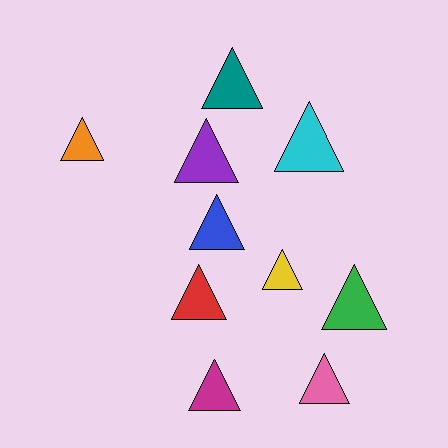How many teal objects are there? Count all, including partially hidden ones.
There is 1 teal object.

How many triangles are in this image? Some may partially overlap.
There are 10 triangles.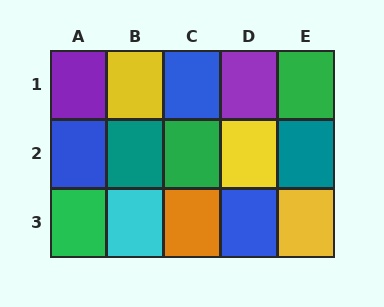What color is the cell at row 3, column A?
Green.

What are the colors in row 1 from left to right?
Purple, yellow, blue, purple, green.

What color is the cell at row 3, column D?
Blue.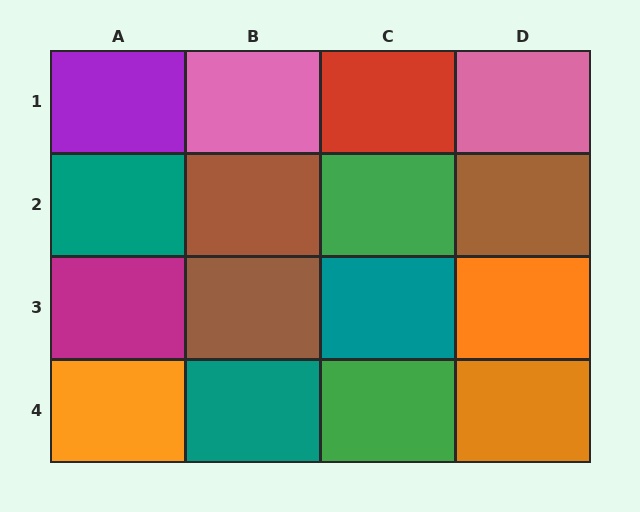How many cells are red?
1 cell is red.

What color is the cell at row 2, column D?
Brown.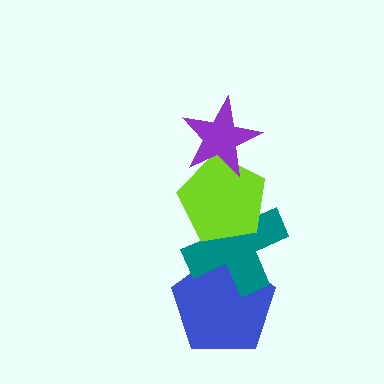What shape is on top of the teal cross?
The lime pentagon is on top of the teal cross.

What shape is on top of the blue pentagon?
The teal cross is on top of the blue pentagon.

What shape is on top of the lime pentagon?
The purple star is on top of the lime pentagon.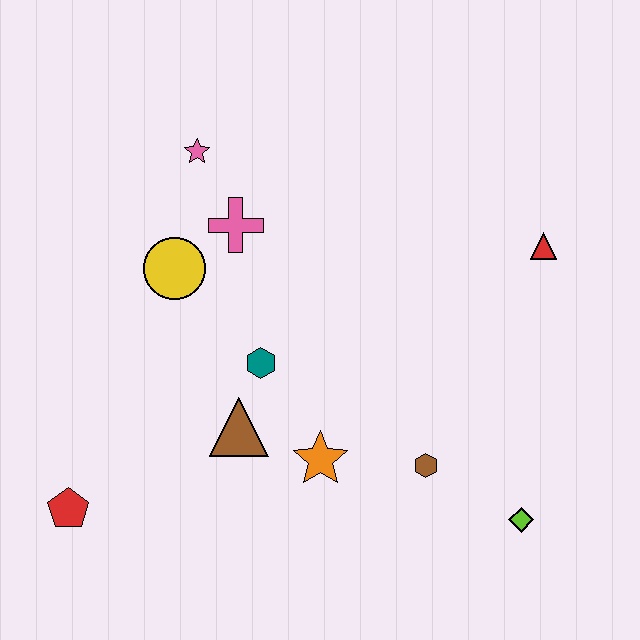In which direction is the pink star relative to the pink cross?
The pink star is above the pink cross.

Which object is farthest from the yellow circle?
The lime diamond is farthest from the yellow circle.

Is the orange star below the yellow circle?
Yes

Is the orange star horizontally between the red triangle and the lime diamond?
No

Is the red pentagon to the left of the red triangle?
Yes